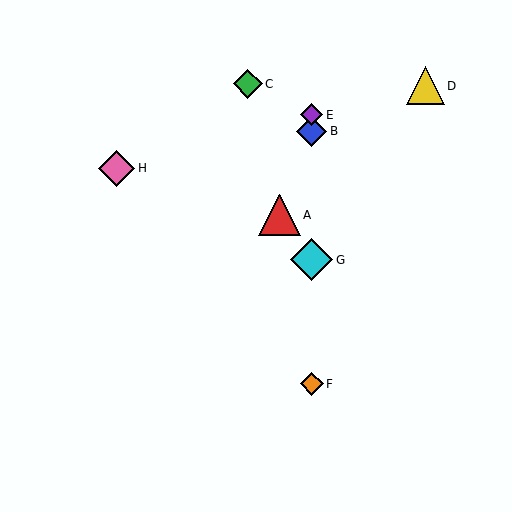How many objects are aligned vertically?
4 objects (B, E, F, G) are aligned vertically.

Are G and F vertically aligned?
Yes, both are at x≈312.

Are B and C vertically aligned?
No, B is at x≈312 and C is at x≈248.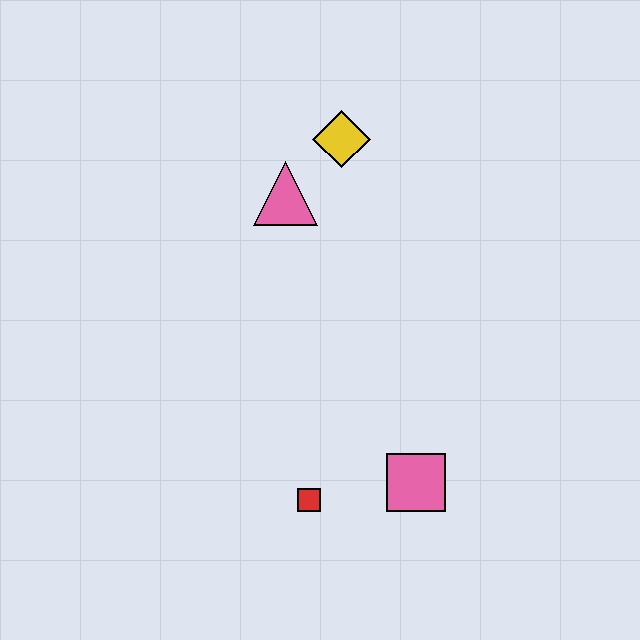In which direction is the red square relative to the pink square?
The red square is to the left of the pink square.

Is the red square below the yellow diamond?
Yes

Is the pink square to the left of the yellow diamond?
No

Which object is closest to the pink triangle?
The yellow diamond is closest to the pink triangle.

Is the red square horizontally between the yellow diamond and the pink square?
No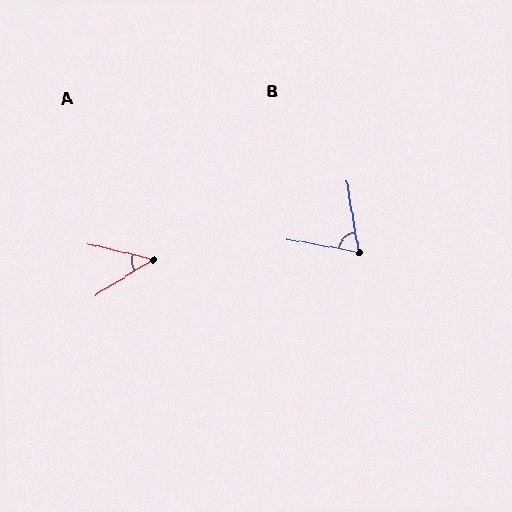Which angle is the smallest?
A, at approximately 45 degrees.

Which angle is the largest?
B, at approximately 70 degrees.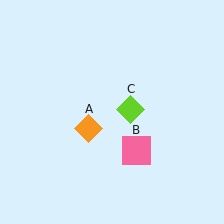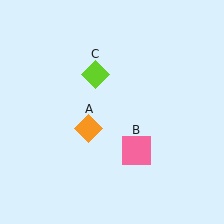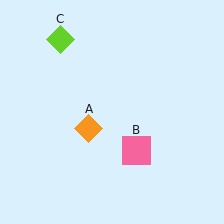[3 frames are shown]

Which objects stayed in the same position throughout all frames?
Orange diamond (object A) and pink square (object B) remained stationary.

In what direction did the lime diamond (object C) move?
The lime diamond (object C) moved up and to the left.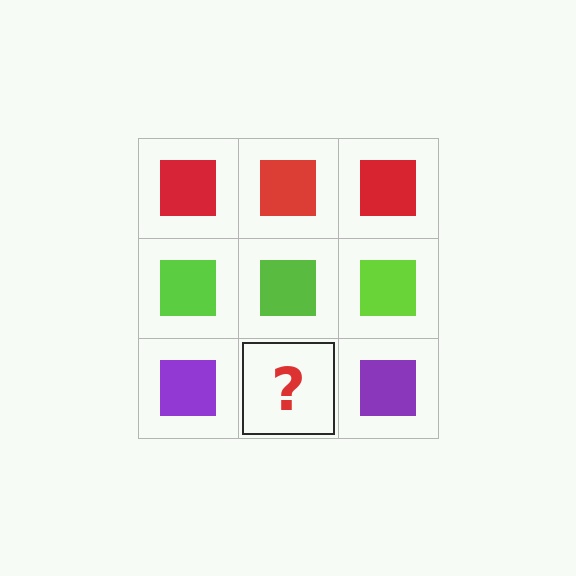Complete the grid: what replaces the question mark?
The question mark should be replaced with a purple square.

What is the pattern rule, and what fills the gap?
The rule is that each row has a consistent color. The gap should be filled with a purple square.